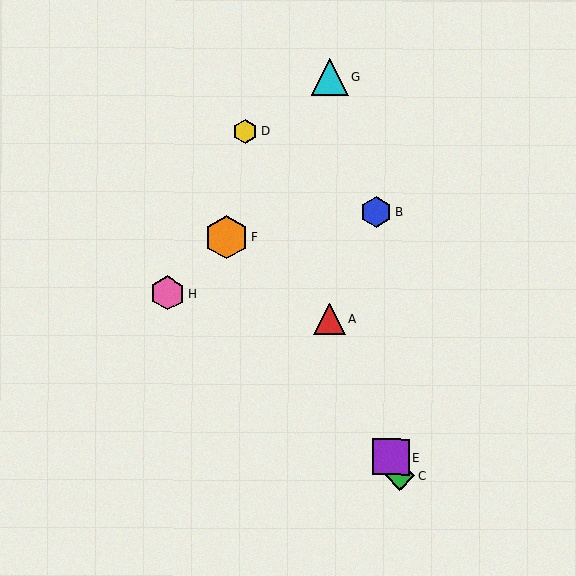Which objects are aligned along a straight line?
Objects A, C, D, E are aligned along a straight line.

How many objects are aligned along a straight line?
4 objects (A, C, D, E) are aligned along a straight line.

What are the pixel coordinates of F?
Object F is at (227, 237).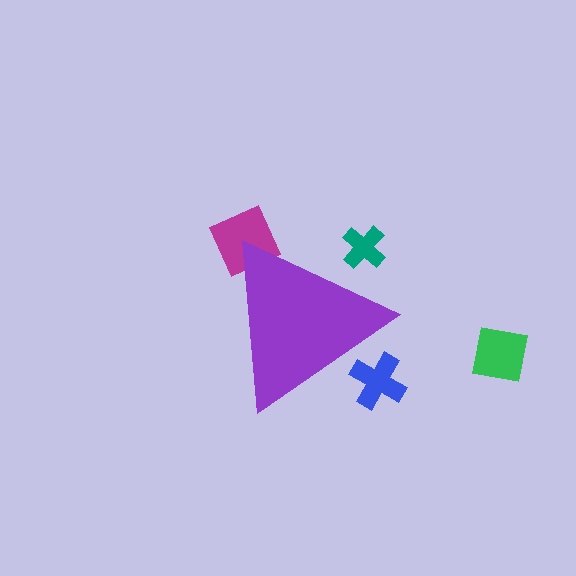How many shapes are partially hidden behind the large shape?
3 shapes are partially hidden.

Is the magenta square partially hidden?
Yes, the magenta square is partially hidden behind the purple triangle.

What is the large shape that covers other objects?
A purple triangle.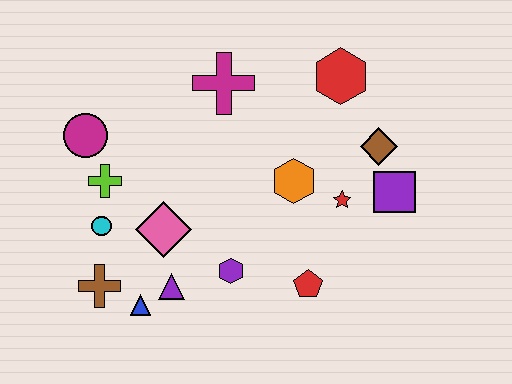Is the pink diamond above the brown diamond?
No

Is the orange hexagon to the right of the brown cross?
Yes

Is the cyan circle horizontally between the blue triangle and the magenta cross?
No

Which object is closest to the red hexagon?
The brown diamond is closest to the red hexagon.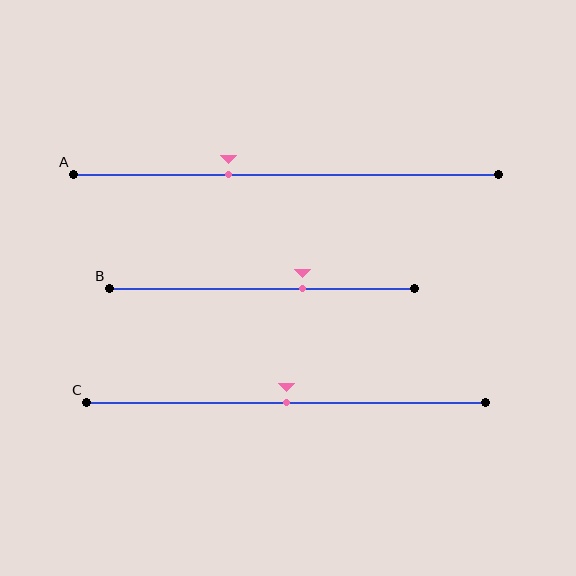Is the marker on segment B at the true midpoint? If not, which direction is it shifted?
No, the marker on segment B is shifted to the right by about 13% of the segment length.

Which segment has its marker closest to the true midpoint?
Segment C has its marker closest to the true midpoint.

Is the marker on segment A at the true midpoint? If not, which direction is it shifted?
No, the marker on segment A is shifted to the left by about 13% of the segment length.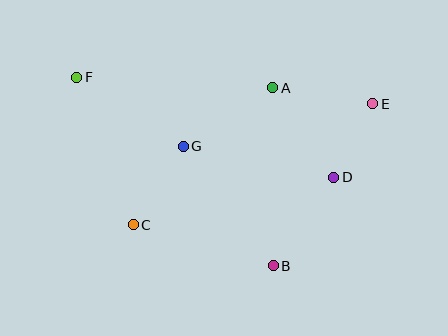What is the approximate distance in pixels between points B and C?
The distance between B and C is approximately 146 pixels.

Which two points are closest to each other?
Points D and E are closest to each other.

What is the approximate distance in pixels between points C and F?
The distance between C and F is approximately 158 pixels.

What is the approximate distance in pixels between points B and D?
The distance between B and D is approximately 107 pixels.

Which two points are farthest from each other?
Points E and F are farthest from each other.